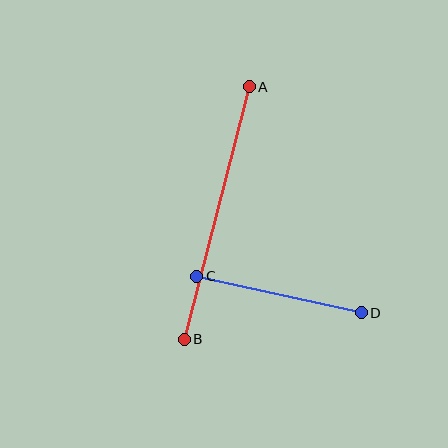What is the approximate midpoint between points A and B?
The midpoint is at approximately (217, 213) pixels.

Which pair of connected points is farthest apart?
Points A and B are farthest apart.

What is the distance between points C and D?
The distance is approximately 169 pixels.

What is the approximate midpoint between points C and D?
The midpoint is at approximately (279, 295) pixels.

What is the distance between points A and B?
The distance is approximately 260 pixels.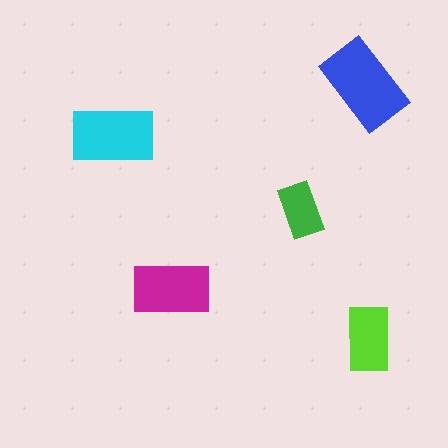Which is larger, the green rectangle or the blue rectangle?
The blue one.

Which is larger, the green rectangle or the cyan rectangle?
The cyan one.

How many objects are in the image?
There are 5 objects in the image.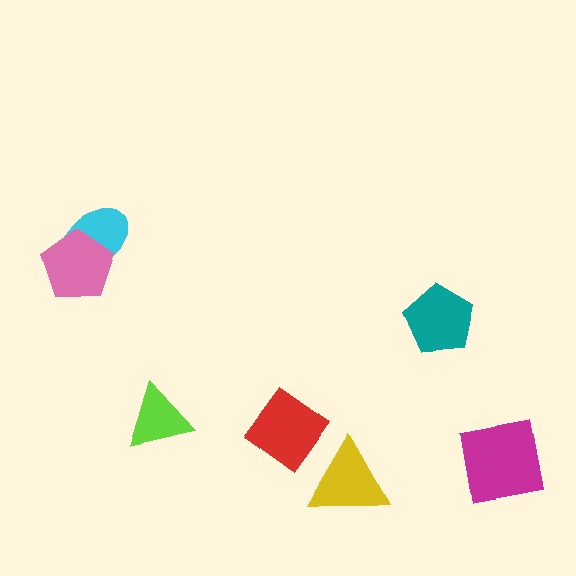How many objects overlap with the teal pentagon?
0 objects overlap with the teal pentagon.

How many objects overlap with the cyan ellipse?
1 object overlaps with the cyan ellipse.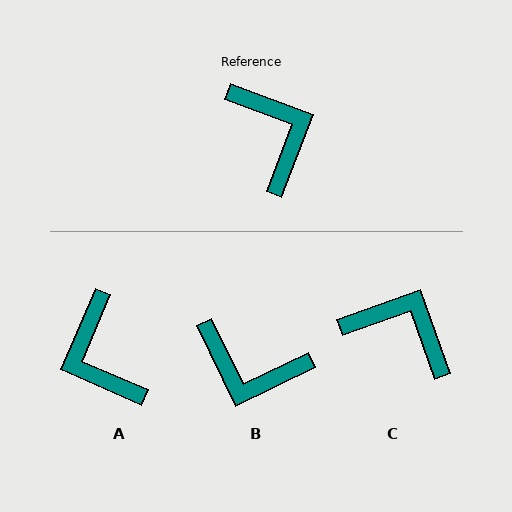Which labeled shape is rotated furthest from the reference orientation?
A, about 177 degrees away.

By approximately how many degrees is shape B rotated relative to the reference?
Approximately 134 degrees clockwise.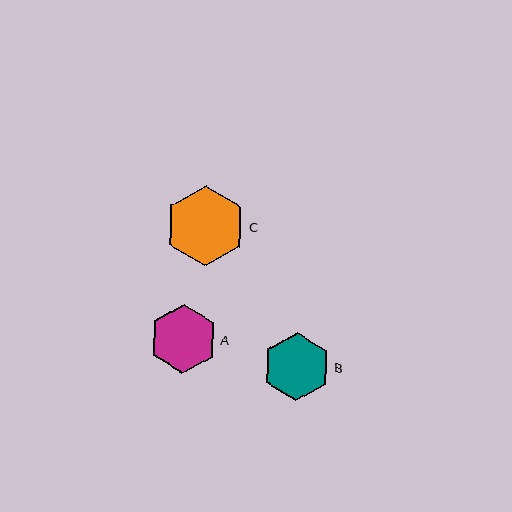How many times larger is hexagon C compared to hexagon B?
Hexagon C is approximately 1.2 times the size of hexagon B.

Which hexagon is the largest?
Hexagon C is the largest with a size of approximately 80 pixels.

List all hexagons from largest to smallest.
From largest to smallest: C, A, B.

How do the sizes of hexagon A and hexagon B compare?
Hexagon A and hexagon B are approximately the same size.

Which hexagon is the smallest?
Hexagon B is the smallest with a size of approximately 68 pixels.